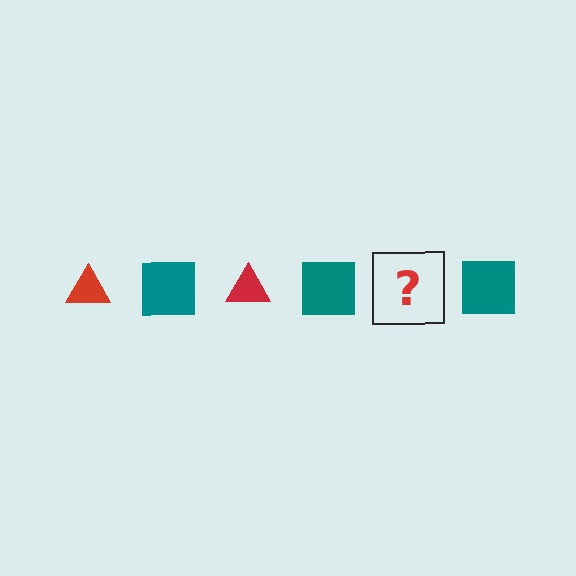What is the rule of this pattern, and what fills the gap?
The rule is that the pattern alternates between red triangle and teal square. The gap should be filled with a red triangle.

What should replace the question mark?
The question mark should be replaced with a red triangle.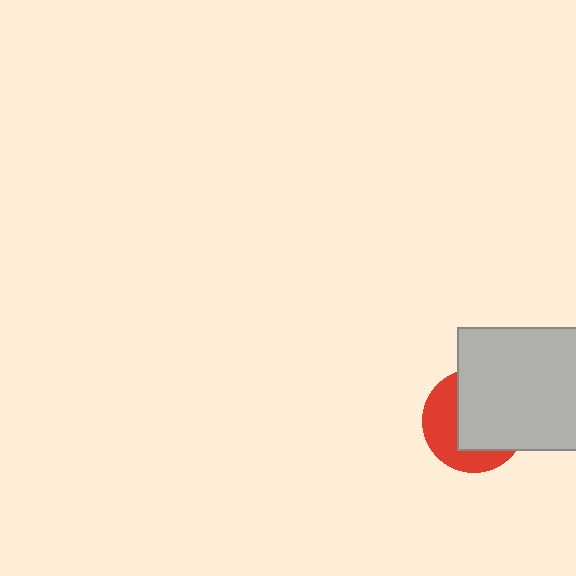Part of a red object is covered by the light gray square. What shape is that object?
It is a circle.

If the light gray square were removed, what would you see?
You would see the complete red circle.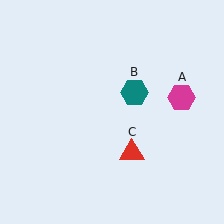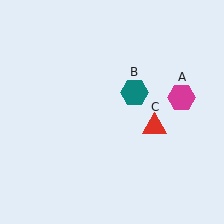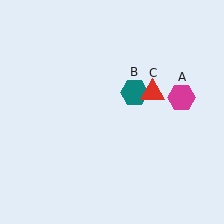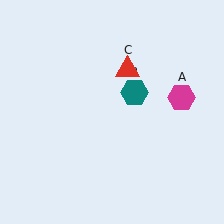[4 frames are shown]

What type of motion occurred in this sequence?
The red triangle (object C) rotated counterclockwise around the center of the scene.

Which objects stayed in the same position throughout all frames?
Magenta hexagon (object A) and teal hexagon (object B) remained stationary.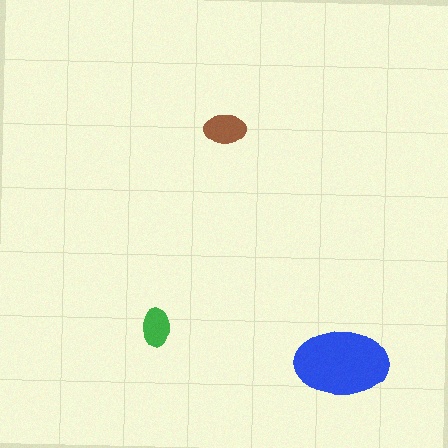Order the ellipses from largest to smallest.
the blue one, the brown one, the green one.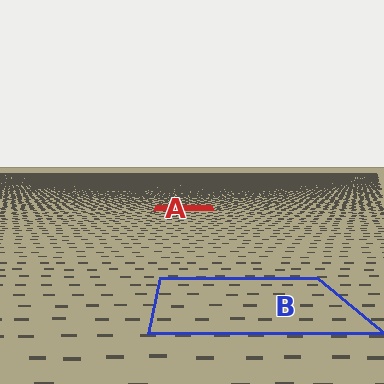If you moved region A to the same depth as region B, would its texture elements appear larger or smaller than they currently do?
They would appear larger. At a closer depth, the same texture elements are projected at a bigger on-screen size.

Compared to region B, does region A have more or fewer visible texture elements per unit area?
Region A has more texture elements per unit area — they are packed more densely because it is farther away.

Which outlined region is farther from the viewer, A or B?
Region A is farther from the viewer — the texture elements inside it appear smaller and more densely packed.